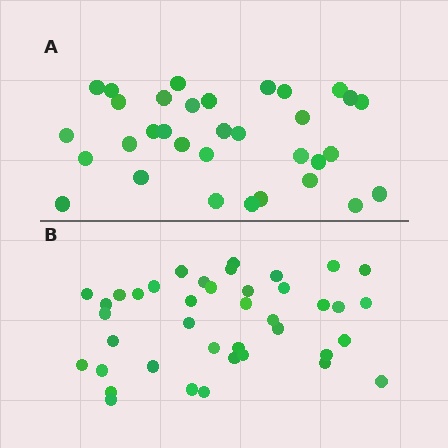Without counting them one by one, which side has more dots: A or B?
Region B (the bottom region) has more dots.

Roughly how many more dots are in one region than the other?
Region B has roughly 8 or so more dots than region A.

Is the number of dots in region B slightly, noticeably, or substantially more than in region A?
Region B has only slightly more — the two regions are fairly close. The ratio is roughly 1.2 to 1.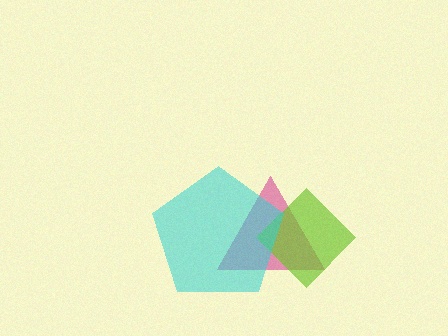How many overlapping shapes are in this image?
There are 3 overlapping shapes in the image.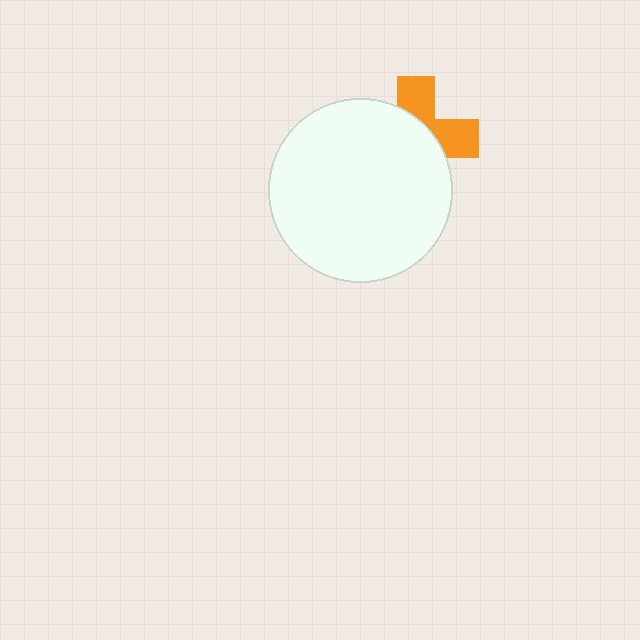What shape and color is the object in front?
The object in front is a white circle.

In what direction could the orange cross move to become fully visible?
The orange cross could move toward the upper-right. That would shift it out from behind the white circle entirely.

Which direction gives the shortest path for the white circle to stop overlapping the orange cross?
Moving toward the lower-left gives the shortest separation.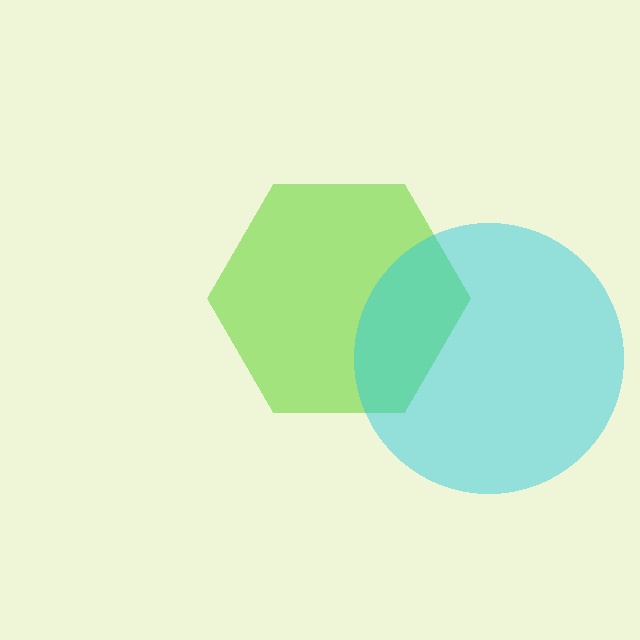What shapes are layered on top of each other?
The layered shapes are: a lime hexagon, a cyan circle.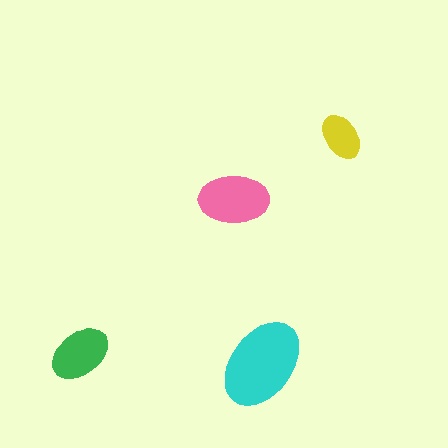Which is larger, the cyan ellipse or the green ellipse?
The cyan one.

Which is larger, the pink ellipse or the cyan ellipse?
The cyan one.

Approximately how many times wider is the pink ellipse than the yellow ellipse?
About 1.5 times wider.